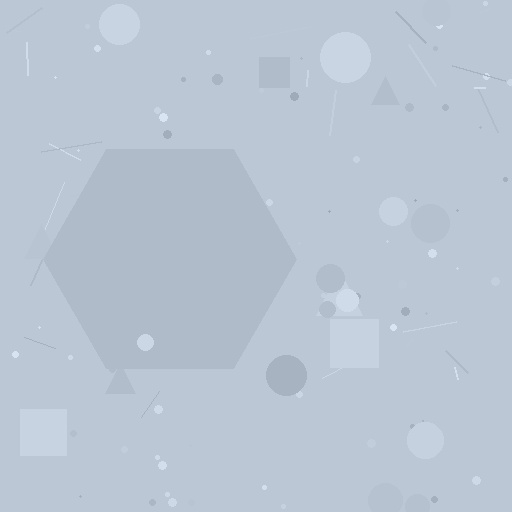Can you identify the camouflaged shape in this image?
The camouflaged shape is a hexagon.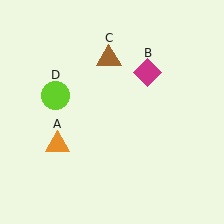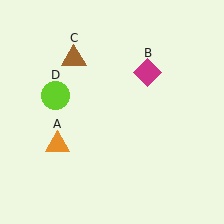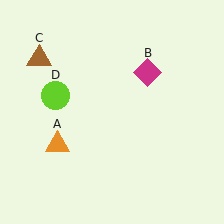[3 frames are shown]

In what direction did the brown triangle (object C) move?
The brown triangle (object C) moved left.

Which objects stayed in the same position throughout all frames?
Orange triangle (object A) and magenta diamond (object B) and lime circle (object D) remained stationary.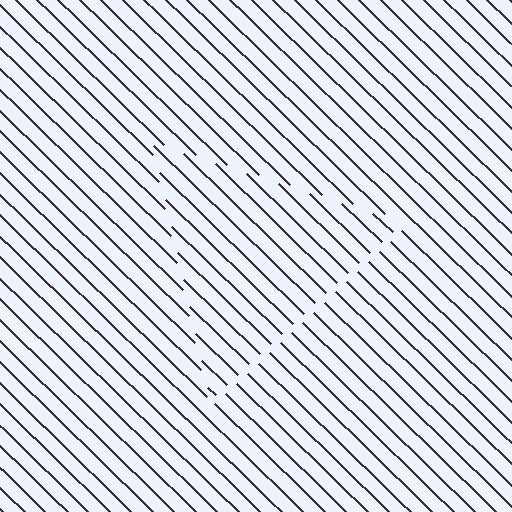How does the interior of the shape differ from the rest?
The interior of the shape contains the same grating, shifted by half a period — the contour is defined by the phase discontinuity where line-ends from the inner and outer gratings abut.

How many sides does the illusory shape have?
3 sides — the line-ends trace a triangle.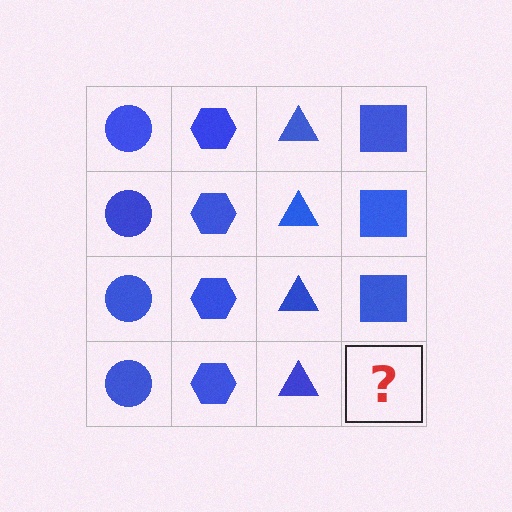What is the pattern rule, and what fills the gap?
The rule is that each column has a consistent shape. The gap should be filled with a blue square.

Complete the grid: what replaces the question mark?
The question mark should be replaced with a blue square.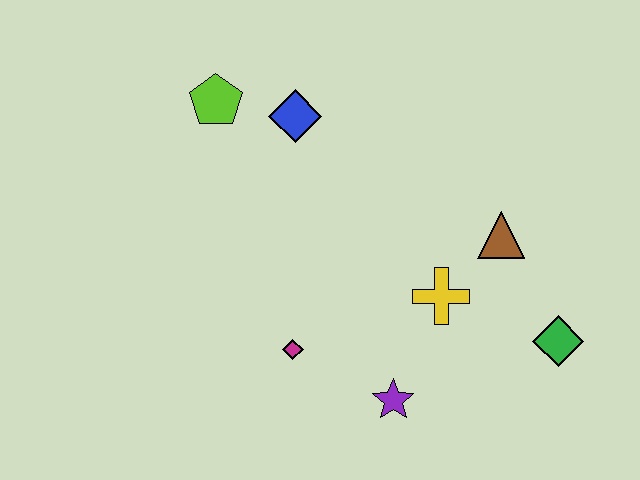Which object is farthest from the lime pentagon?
The green diamond is farthest from the lime pentagon.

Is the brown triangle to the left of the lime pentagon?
No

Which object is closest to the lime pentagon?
The blue diamond is closest to the lime pentagon.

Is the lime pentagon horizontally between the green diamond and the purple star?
No